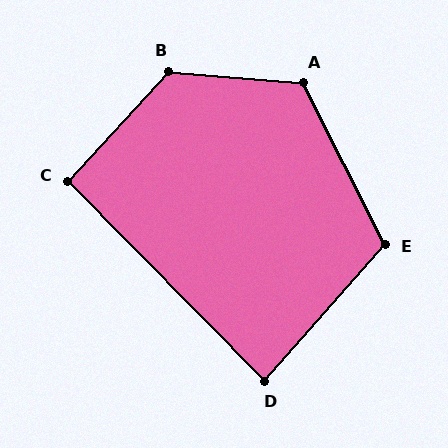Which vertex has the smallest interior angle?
D, at approximately 86 degrees.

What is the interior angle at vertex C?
Approximately 93 degrees (approximately right).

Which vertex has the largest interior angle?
B, at approximately 128 degrees.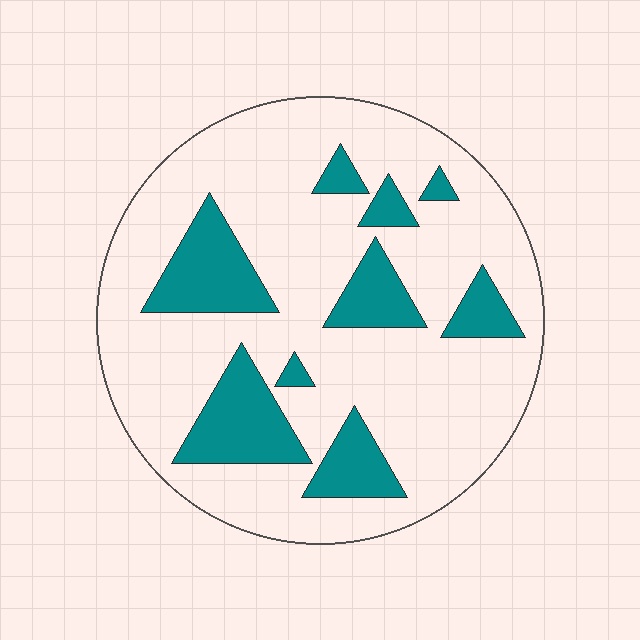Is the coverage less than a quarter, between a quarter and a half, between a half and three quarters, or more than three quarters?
Less than a quarter.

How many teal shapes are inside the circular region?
9.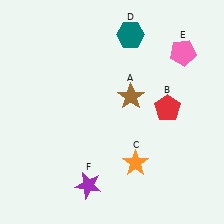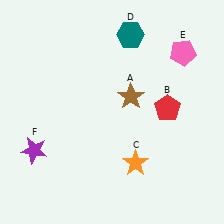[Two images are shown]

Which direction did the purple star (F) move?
The purple star (F) moved left.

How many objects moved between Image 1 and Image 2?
1 object moved between the two images.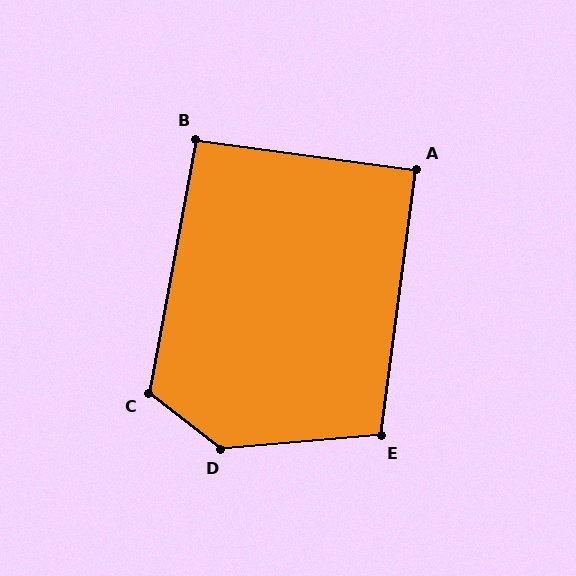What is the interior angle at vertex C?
Approximately 117 degrees (obtuse).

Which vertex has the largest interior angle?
D, at approximately 137 degrees.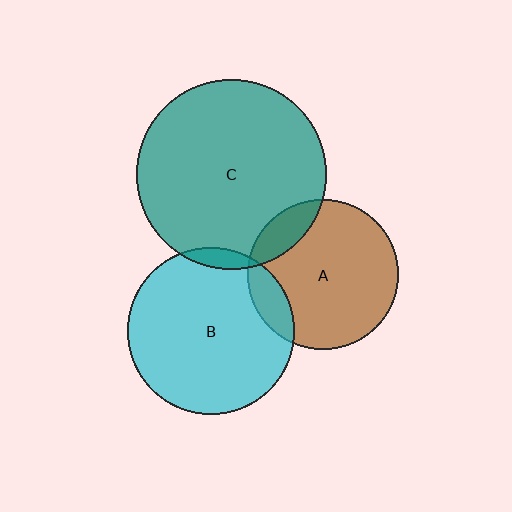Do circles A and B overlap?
Yes.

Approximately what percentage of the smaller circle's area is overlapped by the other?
Approximately 10%.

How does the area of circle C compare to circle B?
Approximately 1.3 times.